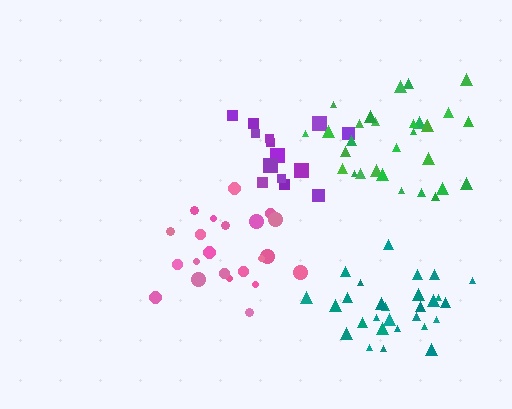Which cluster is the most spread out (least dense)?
Teal.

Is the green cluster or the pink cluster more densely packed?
Green.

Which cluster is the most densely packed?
Purple.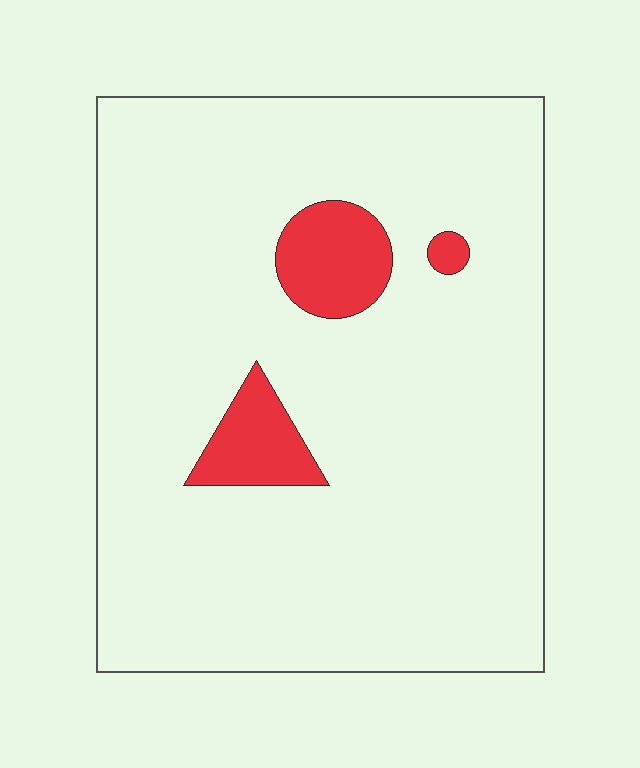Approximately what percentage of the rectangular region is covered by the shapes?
Approximately 10%.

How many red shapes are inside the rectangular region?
3.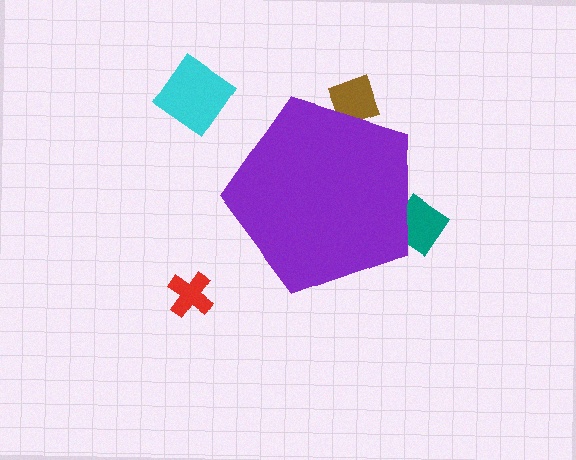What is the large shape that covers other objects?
A purple pentagon.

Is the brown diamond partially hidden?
Yes, the brown diamond is partially hidden behind the purple pentagon.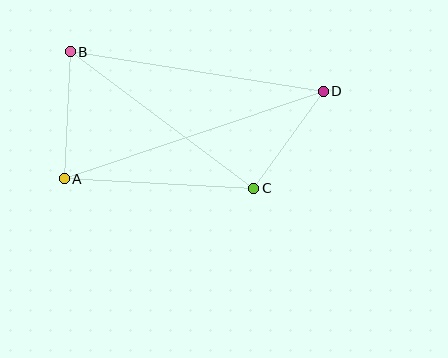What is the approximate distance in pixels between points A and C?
The distance between A and C is approximately 190 pixels.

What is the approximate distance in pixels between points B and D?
The distance between B and D is approximately 256 pixels.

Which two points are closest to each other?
Points C and D are closest to each other.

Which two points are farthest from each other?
Points A and D are farthest from each other.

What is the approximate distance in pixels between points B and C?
The distance between B and C is approximately 229 pixels.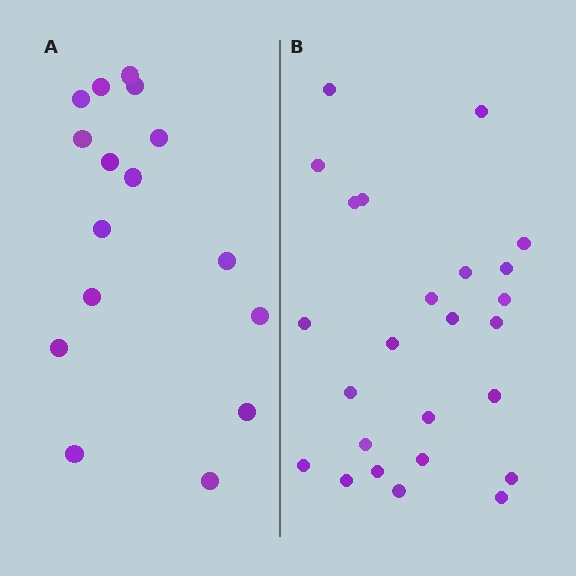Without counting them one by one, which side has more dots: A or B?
Region B (the right region) has more dots.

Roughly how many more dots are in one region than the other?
Region B has roughly 8 or so more dots than region A.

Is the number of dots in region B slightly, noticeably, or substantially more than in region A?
Region B has substantially more. The ratio is roughly 1.6 to 1.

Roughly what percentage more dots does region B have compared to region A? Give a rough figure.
About 55% more.